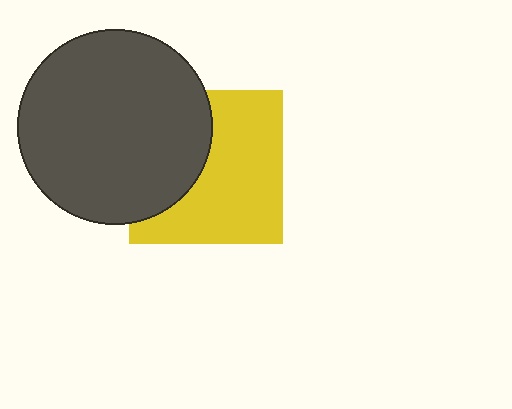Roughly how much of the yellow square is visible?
About half of it is visible (roughly 61%).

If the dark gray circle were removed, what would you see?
You would see the complete yellow square.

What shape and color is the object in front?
The object in front is a dark gray circle.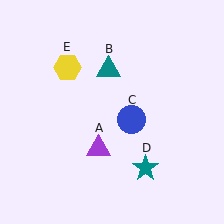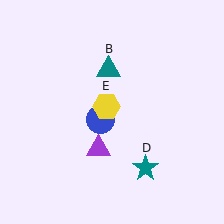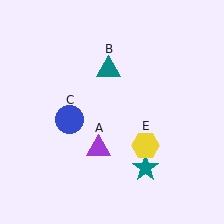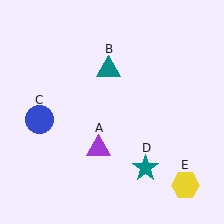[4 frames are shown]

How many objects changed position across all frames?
2 objects changed position: blue circle (object C), yellow hexagon (object E).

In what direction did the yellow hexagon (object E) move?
The yellow hexagon (object E) moved down and to the right.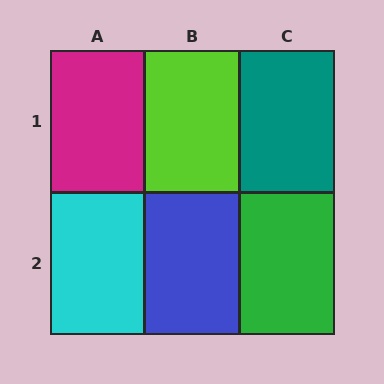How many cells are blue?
1 cell is blue.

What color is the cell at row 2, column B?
Blue.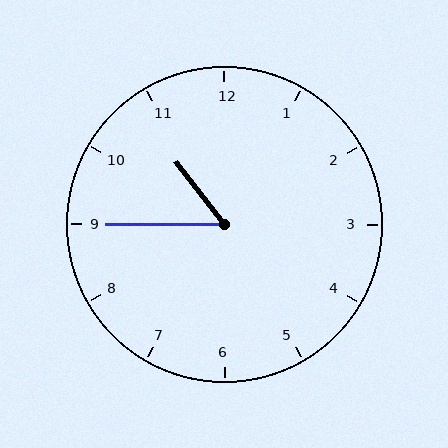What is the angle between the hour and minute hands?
Approximately 52 degrees.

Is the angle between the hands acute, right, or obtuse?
It is acute.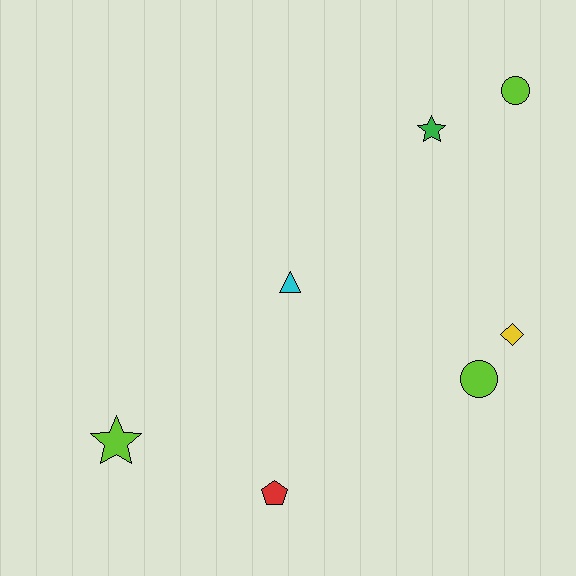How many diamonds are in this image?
There is 1 diamond.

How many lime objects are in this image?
There are 3 lime objects.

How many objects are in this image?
There are 7 objects.